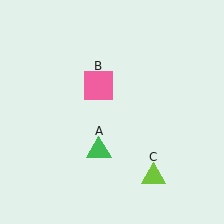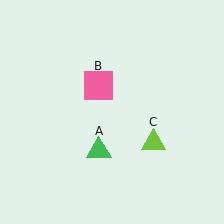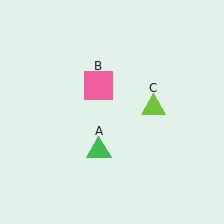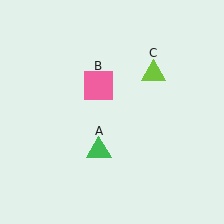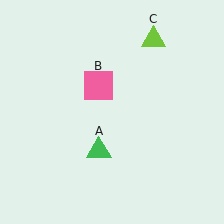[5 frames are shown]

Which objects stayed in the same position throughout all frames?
Green triangle (object A) and pink square (object B) remained stationary.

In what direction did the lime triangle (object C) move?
The lime triangle (object C) moved up.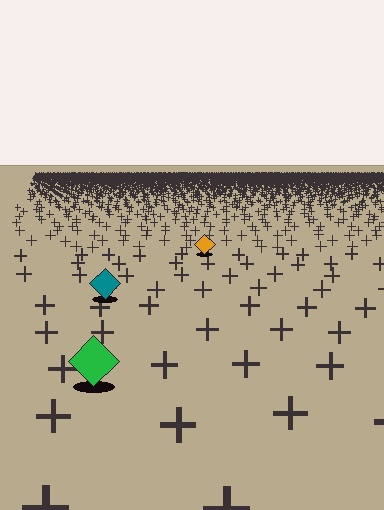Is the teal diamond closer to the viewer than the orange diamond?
Yes. The teal diamond is closer — you can tell from the texture gradient: the ground texture is coarser near it.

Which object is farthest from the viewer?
The orange diamond is farthest from the viewer. It appears smaller and the ground texture around it is denser.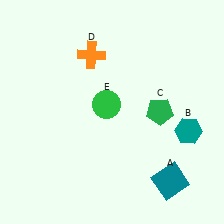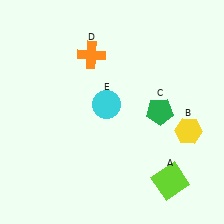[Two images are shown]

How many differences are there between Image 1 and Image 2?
There are 3 differences between the two images.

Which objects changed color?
A changed from teal to lime. B changed from teal to yellow. E changed from green to cyan.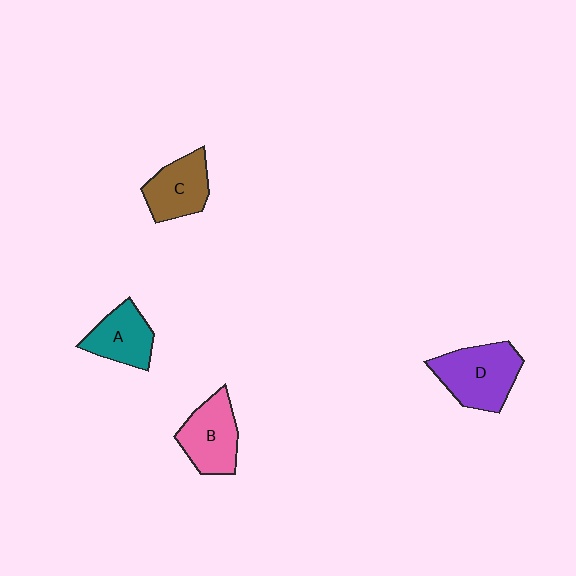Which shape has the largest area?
Shape D (purple).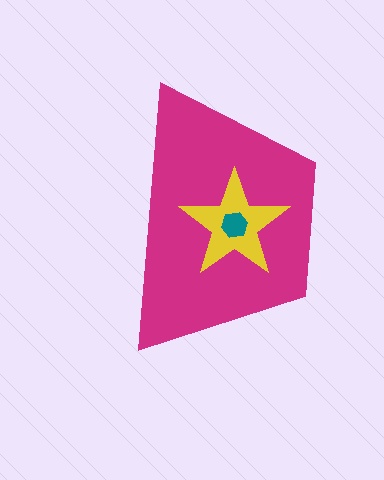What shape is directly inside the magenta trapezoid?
The yellow star.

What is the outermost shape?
The magenta trapezoid.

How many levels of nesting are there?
3.